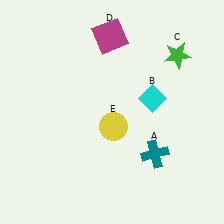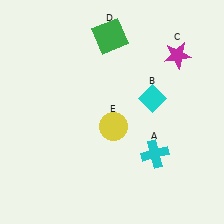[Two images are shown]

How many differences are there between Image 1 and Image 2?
There are 3 differences between the two images.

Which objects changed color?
A changed from teal to cyan. C changed from green to magenta. D changed from magenta to green.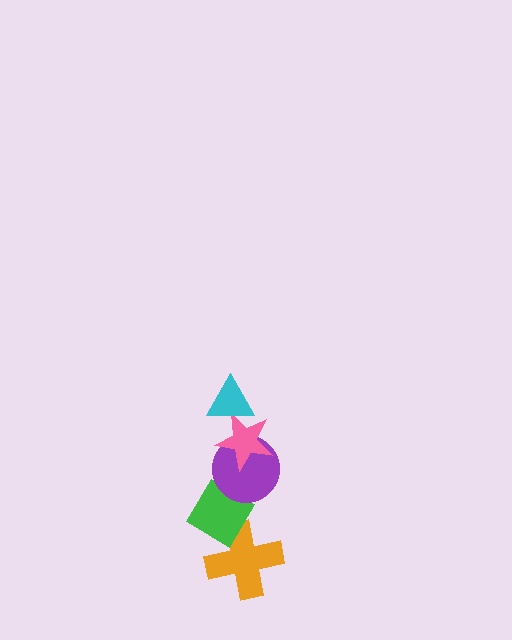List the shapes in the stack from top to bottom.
From top to bottom: the cyan triangle, the pink star, the purple circle, the green diamond, the orange cross.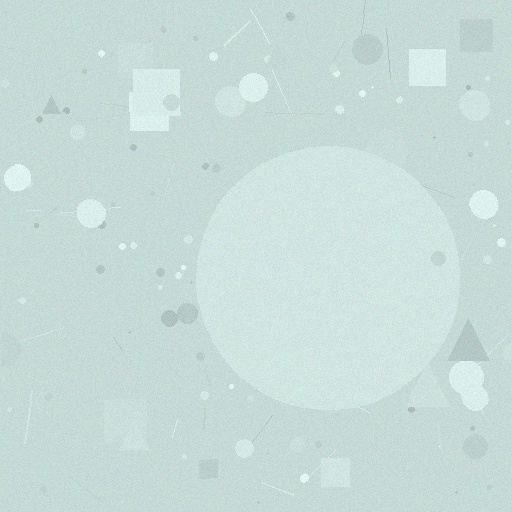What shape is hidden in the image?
A circle is hidden in the image.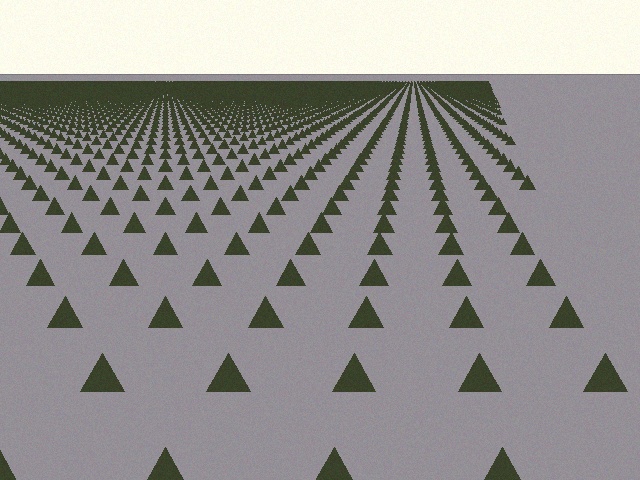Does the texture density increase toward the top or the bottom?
Density increases toward the top.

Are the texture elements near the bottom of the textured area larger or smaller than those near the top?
Larger. Near the bottom, elements are closer to the viewer and appear at a bigger on-screen size.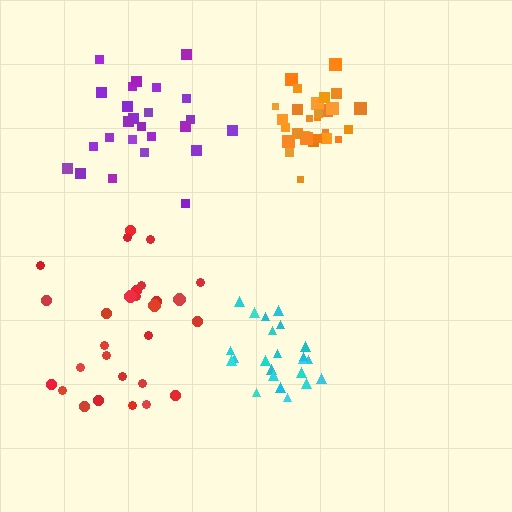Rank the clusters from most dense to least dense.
orange, cyan, purple, red.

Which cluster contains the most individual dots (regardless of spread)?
Orange (29).